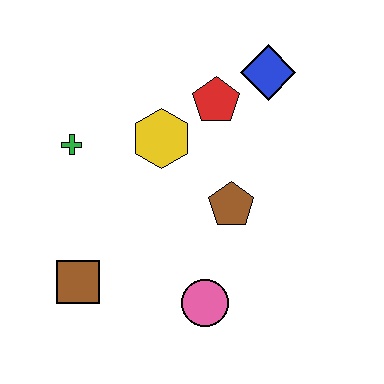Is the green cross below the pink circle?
No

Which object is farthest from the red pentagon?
The brown square is farthest from the red pentagon.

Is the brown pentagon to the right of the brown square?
Yes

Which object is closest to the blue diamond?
The red pentagon is closest to the blue diamond.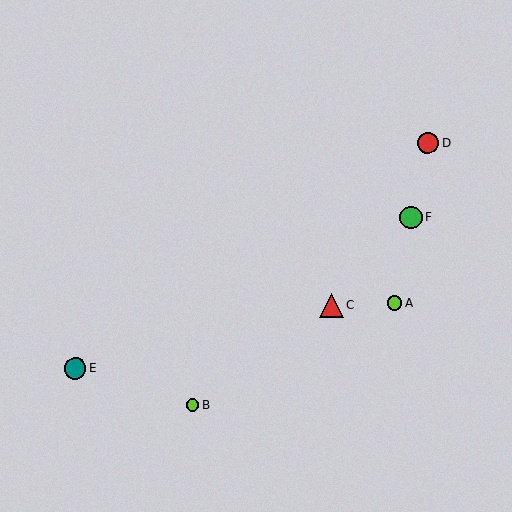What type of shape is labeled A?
Shape A is a lime circle.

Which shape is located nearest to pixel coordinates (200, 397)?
The lime circle (labeled B) at (193, 405) is nearest to that location.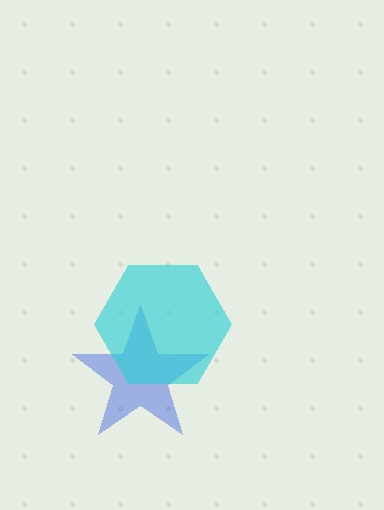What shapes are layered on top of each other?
The layered shapes are: a blue star, a cyan hexagon.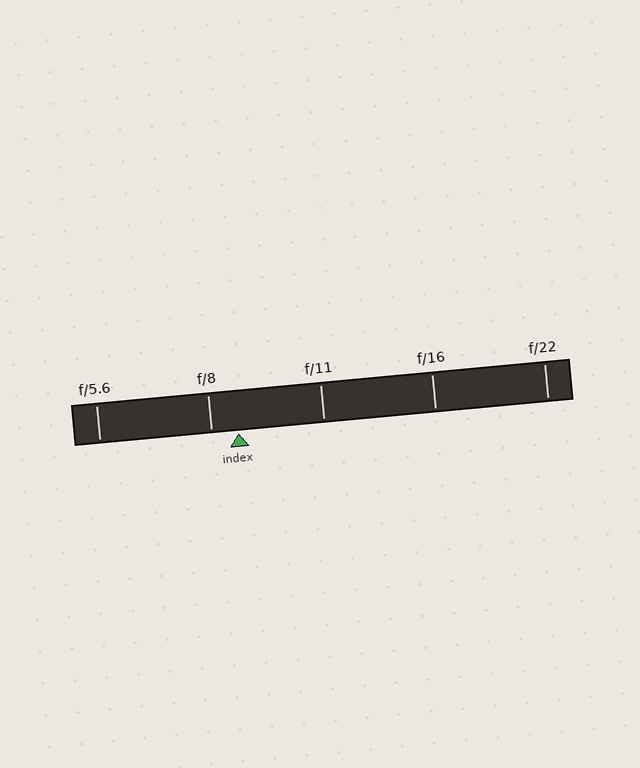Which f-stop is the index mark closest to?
The index mark is closest to f/8.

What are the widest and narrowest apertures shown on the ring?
The widest aperture shown is f/5.6 and the narrowest is f/22.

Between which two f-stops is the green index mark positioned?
The index mark is between f/8 and f/11.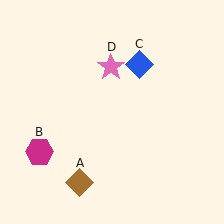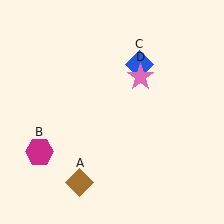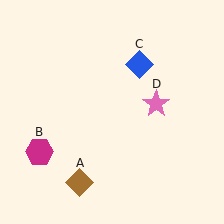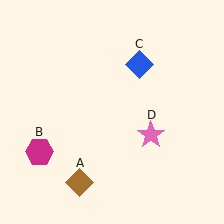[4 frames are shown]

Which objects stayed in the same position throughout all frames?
Brown diamond (object A) and magenta hexagon (object B) and blue diamond (object C) remained stationary.